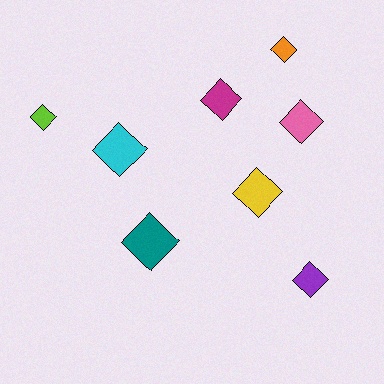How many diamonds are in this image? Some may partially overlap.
There are 8 diamonds.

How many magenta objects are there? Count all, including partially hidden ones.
There is 1 magenta object.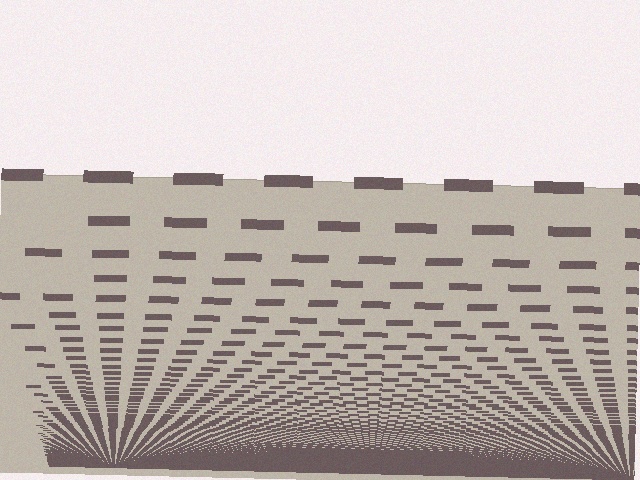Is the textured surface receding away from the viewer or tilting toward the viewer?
The surface appears to tilt toward the viewer. Texture elements get larger and sparser toward the top.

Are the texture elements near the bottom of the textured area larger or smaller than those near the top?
Smaller. The gradient is inverted — elements near the bottom are smaller and denser.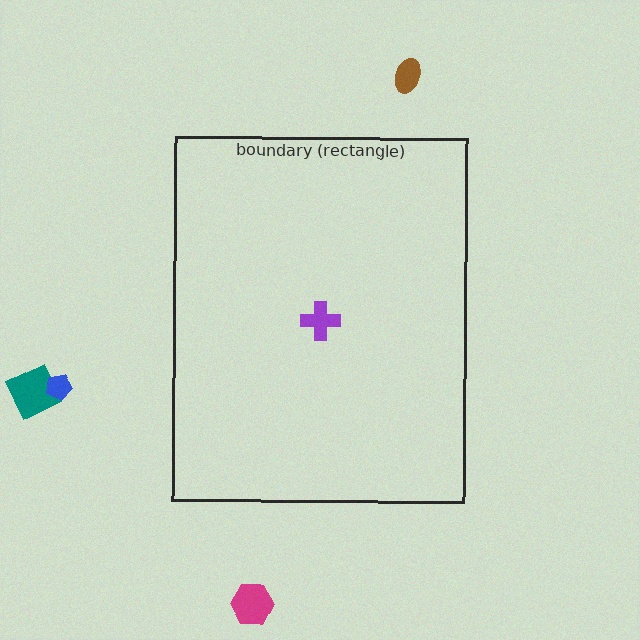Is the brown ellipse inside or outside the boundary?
Outside.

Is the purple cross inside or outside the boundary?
Inside.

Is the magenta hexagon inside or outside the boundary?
Outside.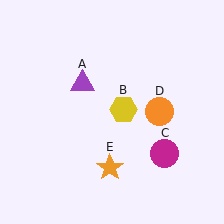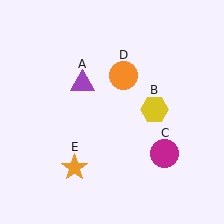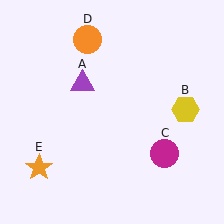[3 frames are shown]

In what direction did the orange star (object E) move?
The orange star (object E) moved left.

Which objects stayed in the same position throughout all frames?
Purple triangle (object A) and magenta circle (object C) remained stationary.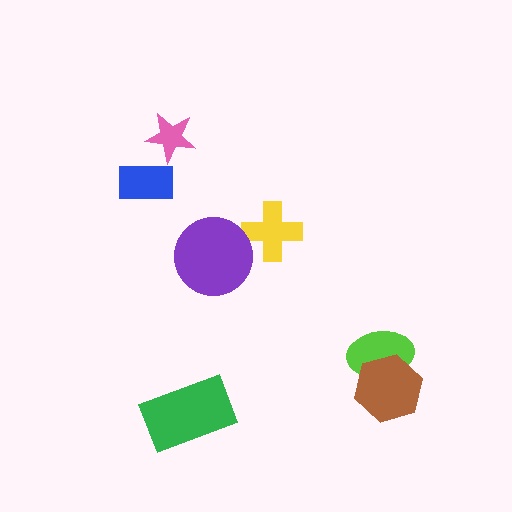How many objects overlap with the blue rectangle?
0 objects overlap with the blue rectangle.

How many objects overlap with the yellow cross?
0 objects overlap with the yellow cross.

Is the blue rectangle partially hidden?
No, no other shape covers it.